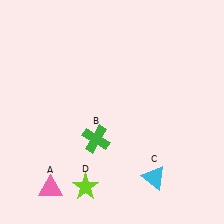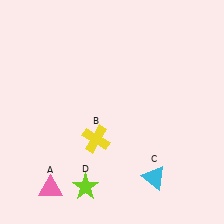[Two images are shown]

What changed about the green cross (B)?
In Image 1, B is green. In Image 2, it changed to yellow.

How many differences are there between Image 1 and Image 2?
There is 1 difference between the two images.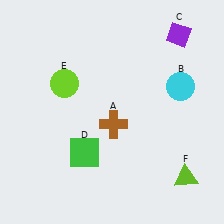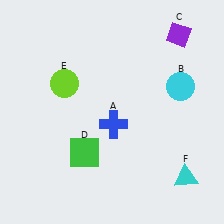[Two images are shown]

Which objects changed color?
A changed from brown to blue. F changed from lime to cyan.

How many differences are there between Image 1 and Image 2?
There are 2 differences between the two images.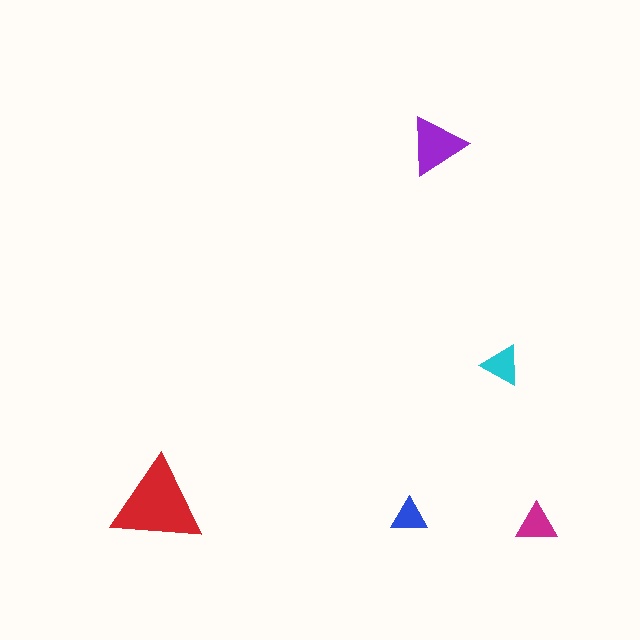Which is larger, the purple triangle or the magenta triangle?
The purple one.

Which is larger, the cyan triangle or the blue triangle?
The cyan one.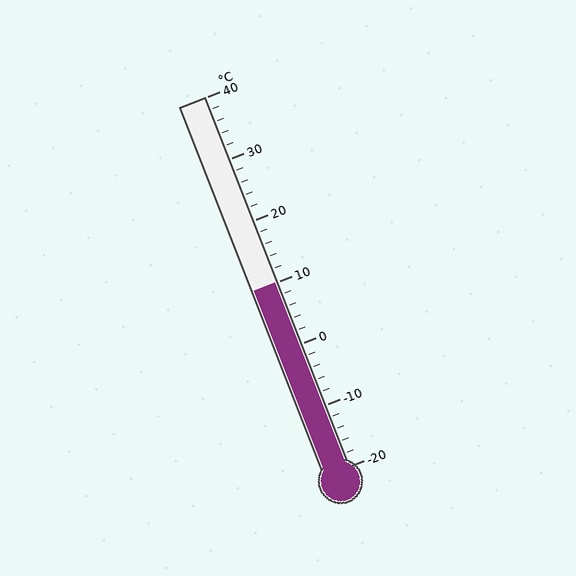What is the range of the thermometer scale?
The thermometer scale ranges from -20°C to 40°C.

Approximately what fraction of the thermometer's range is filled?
The thermometer is filled to approximately 50% of its range.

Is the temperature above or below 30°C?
The temperature is below 30°C.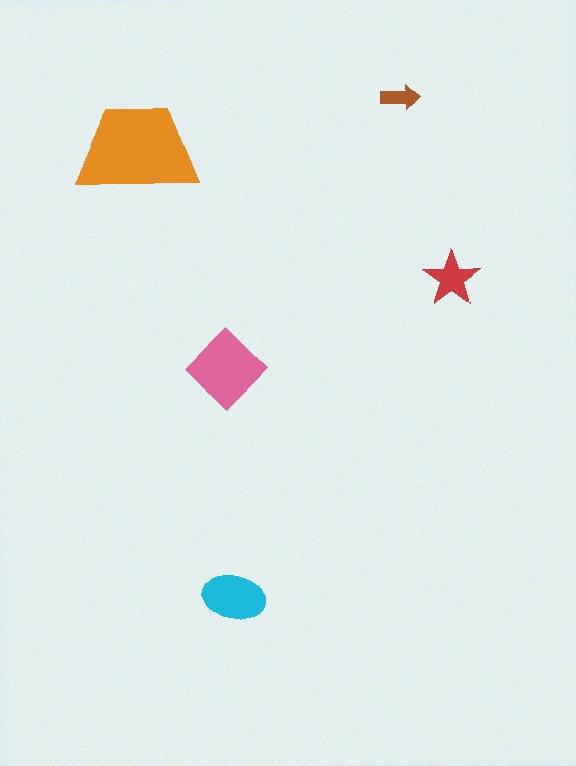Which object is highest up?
The brown arrow is topmost.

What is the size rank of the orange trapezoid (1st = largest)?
1st.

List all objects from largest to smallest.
The orange trapezoid, the pink diamond, the cyan ellipse, the red star, the brown arrow.